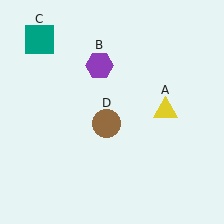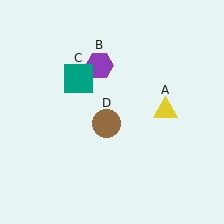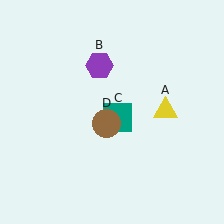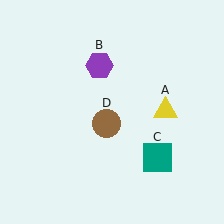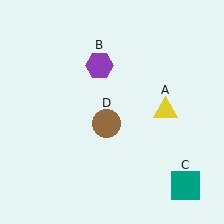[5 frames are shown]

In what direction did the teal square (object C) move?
The teal square (object C) moved down and to the right.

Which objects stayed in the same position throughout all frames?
Yellow triangle (object A) and purple hexagon (object B) and brown circle (object D) remained stationary.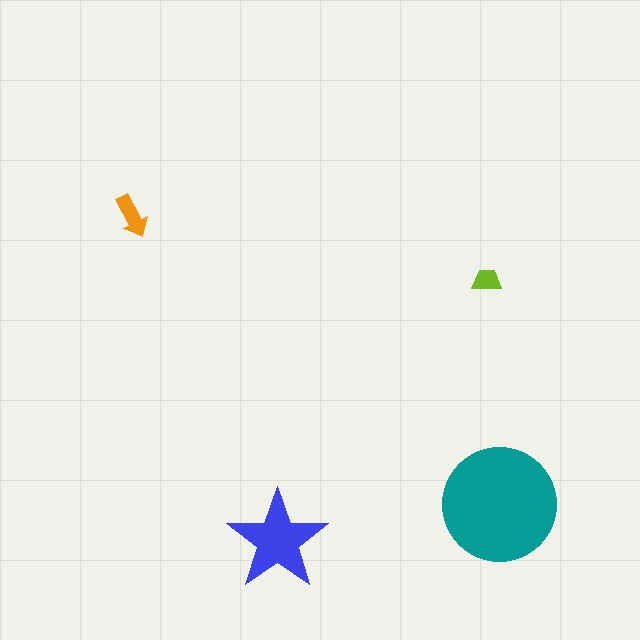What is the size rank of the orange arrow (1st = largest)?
3rd.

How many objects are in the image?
There are 4 objects in the image.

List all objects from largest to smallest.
The teal circle, the blue star, the orange arrow, the lime trapezoid.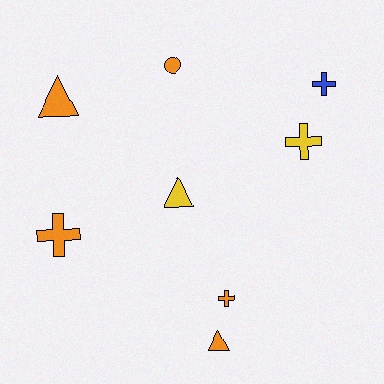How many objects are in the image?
There are 8 objects.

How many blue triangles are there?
There are no blue triangles.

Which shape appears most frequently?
Cross, with 4 objects.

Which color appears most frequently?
Orange, with 5 objects.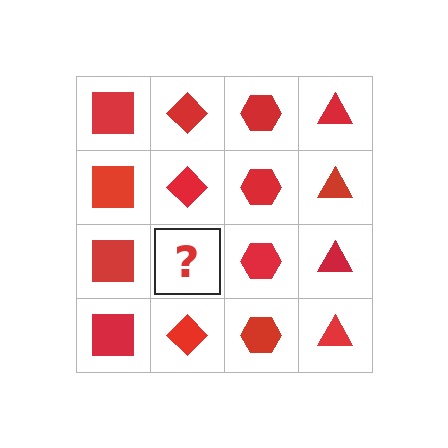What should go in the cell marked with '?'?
The missing cell should contain a red diamond.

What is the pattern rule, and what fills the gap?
The rule is that each column has a consistent shape. The gap should be filled with a red diamond.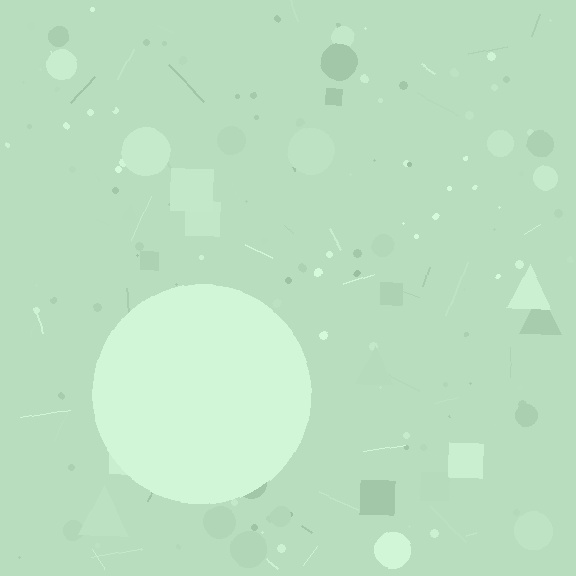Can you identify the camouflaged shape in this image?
The camouflaged shape is a circle.